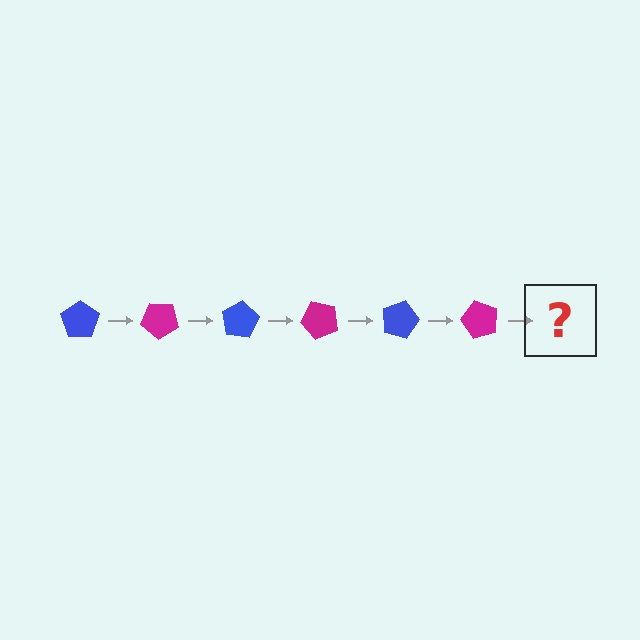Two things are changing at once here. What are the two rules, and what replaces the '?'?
The two rules are that it rotates 40 degrees each step and the color cycles through blue and magenta. The '?' should be a blue pentagon, rotated 240 degrees from the start.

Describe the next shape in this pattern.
It should be a blue pentagon, rotated 240 degrees from the start.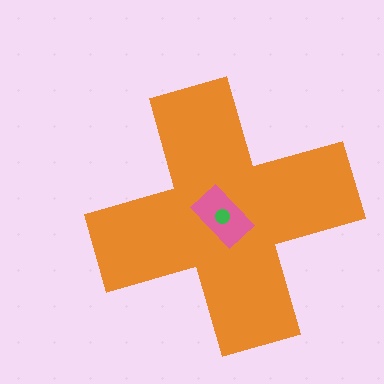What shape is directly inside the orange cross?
The pink rectangle.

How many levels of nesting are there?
3.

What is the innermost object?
The green circle.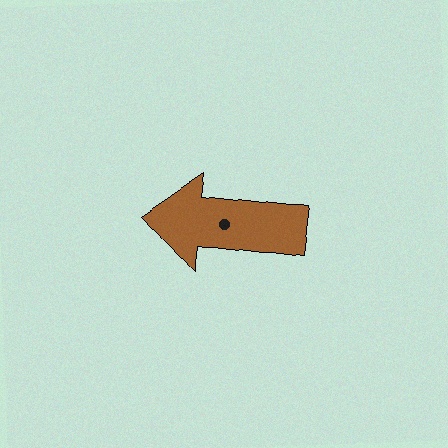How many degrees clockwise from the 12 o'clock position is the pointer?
Approximately 277 degrees.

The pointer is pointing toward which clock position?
Roughly 9 o'clock.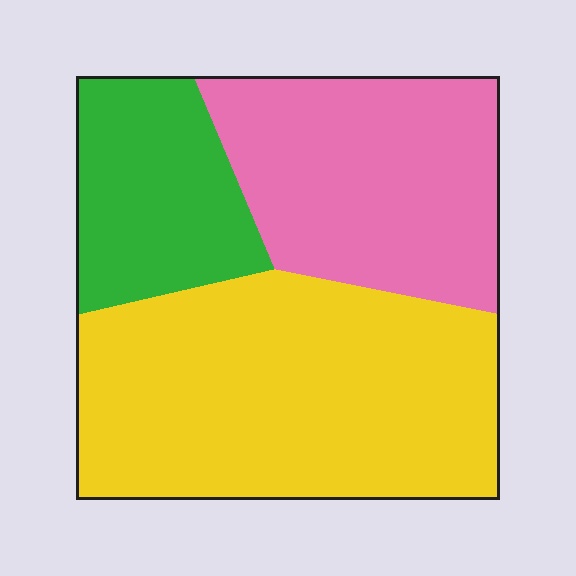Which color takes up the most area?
Yellow, at roughly 50%.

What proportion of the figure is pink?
Pink takes up about one third (1/3) of the figure.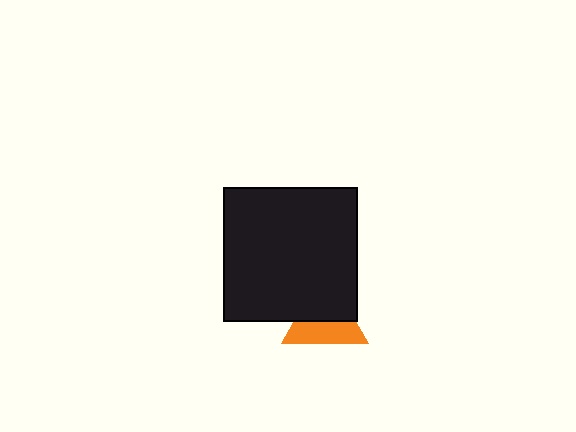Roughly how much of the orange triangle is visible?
About half of it is visible (roughly 50%).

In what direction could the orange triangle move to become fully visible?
The orange triangle could move down. That would shift it out from behind the black square entirely.